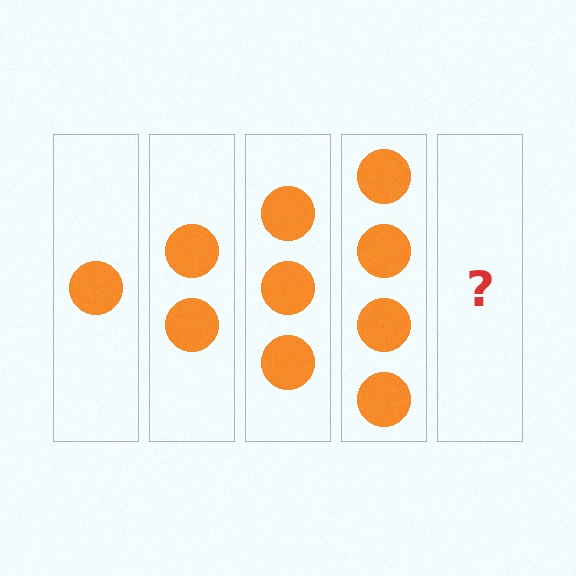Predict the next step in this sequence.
The next step is 5 circles.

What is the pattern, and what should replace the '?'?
The pattern is that each step adds one more circle. The '?' should be 5 circles.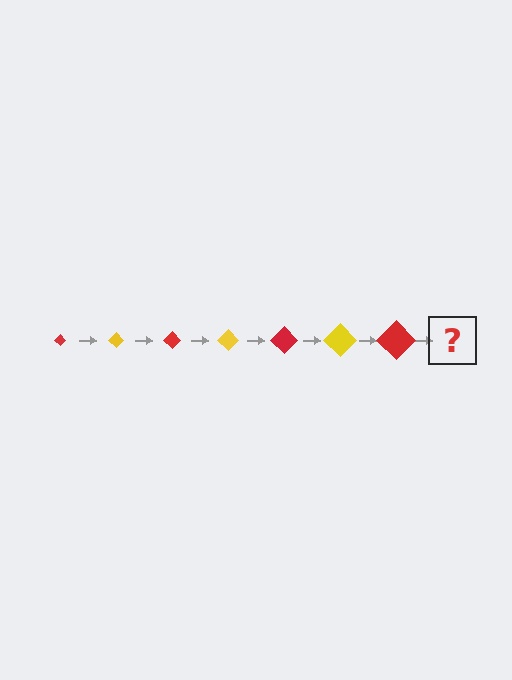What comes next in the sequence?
The next element should be a yellow diamond, larger than the previous one.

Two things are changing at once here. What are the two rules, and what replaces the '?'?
The two rules are that the diamond grows larger each step and the color cycles through red and yellow. The '?' should be a yellow diamond, larger than the previous one.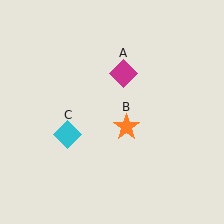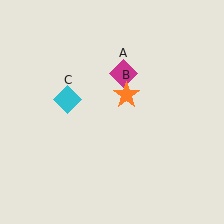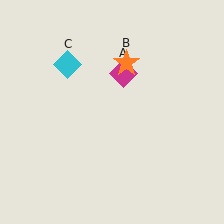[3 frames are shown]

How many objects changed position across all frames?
2 objects changed position: orange star (object B), cyan diamond (object C).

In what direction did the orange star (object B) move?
The orange star (object B) moved up.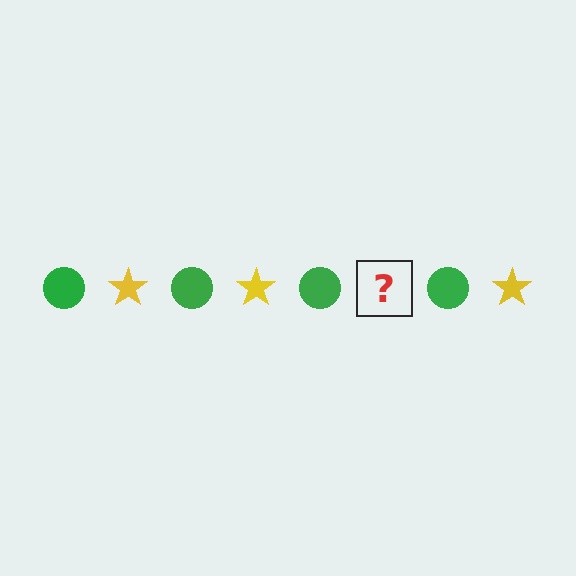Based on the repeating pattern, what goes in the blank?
The blank should be a yellow star.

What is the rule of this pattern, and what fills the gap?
The rule is that the pattern alternates between green circle and yellow star. The gap should be filled with a yellow star.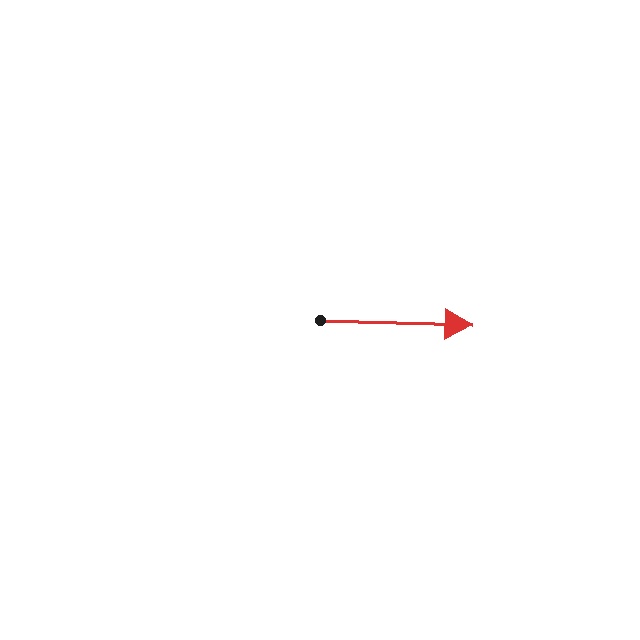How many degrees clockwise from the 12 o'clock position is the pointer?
Approximately 92 degrees.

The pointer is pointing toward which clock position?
Roughly 3 o'clock.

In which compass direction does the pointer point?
East.